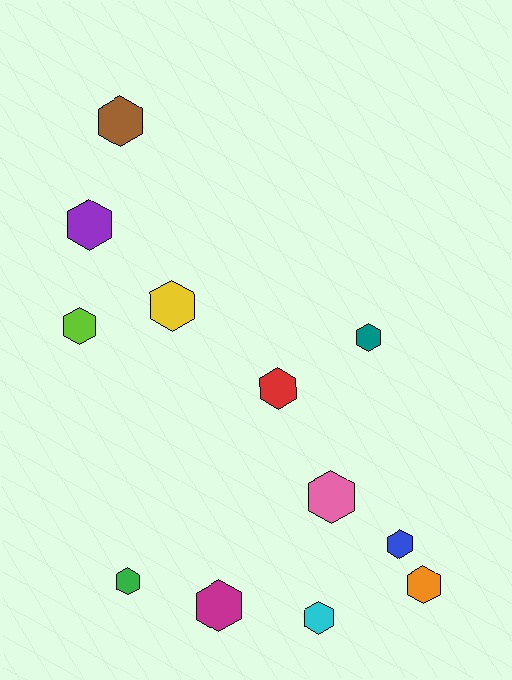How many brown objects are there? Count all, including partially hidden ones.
There is 1 brown object.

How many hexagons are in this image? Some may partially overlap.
There are 12 hexagons.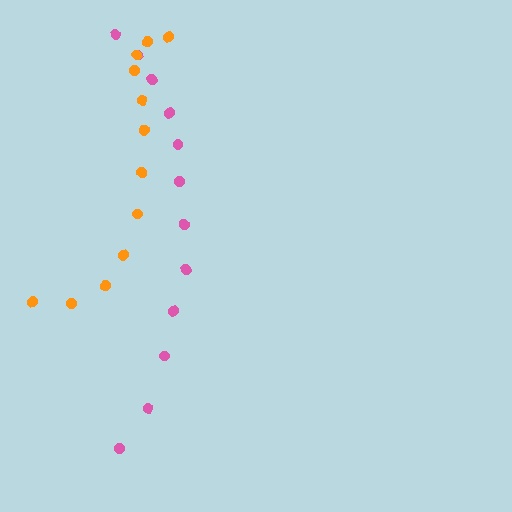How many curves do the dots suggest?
There are 2 distinct paths.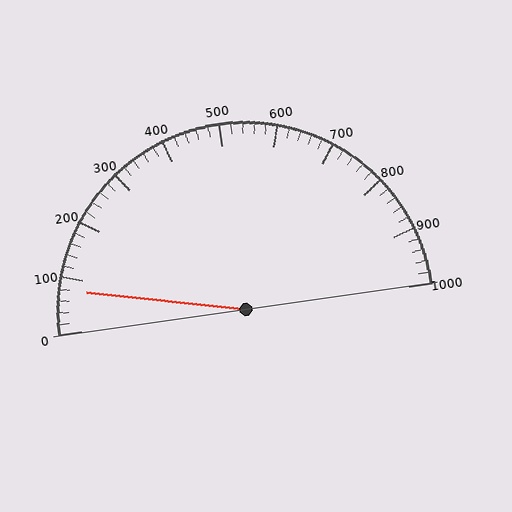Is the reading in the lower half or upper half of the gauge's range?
The reading is in the lower half of the range (0 to 1000).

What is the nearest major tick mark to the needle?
The nearest major tick mark is 100.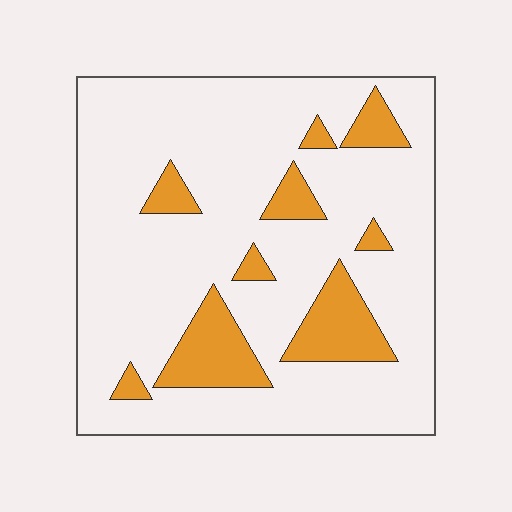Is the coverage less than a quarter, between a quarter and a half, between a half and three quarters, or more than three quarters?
Less than a quarter.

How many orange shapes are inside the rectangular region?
9.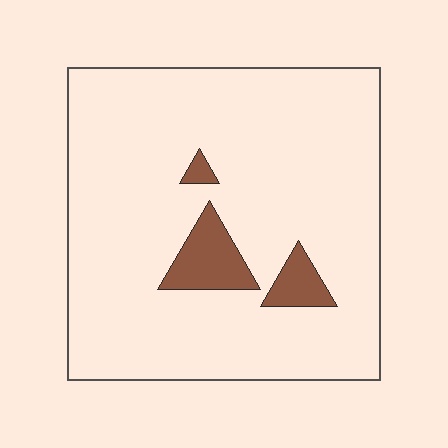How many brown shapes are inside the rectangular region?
3.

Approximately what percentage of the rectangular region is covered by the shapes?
Approximately 10%.